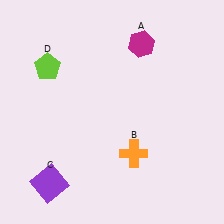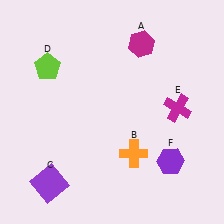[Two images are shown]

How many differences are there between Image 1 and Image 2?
There are 2 differences between the two images.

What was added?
A magenta cross (E), a purple hexagon (F) were added in Image 2.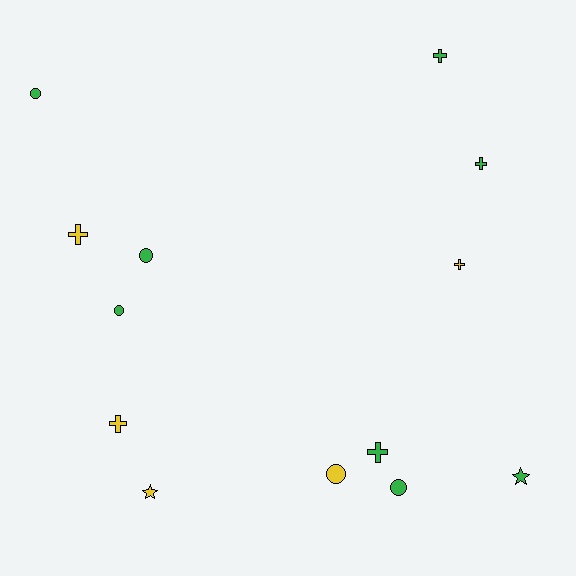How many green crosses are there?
There are 3 green crosses.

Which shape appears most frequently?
Cross, with 6 objects.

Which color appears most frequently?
Green, with 8 objects.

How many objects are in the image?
There are 13 objects.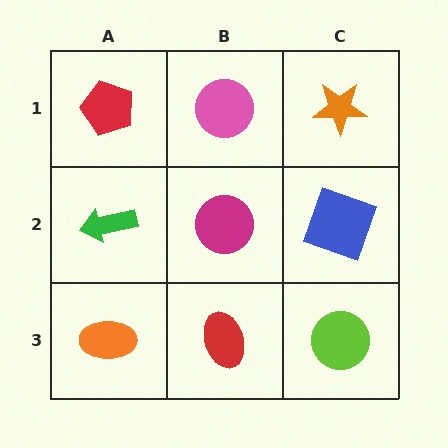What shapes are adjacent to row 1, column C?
A blue square (row 2, column C), a pink circle (row 1, column B).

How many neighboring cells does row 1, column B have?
3.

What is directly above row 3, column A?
A green arrow.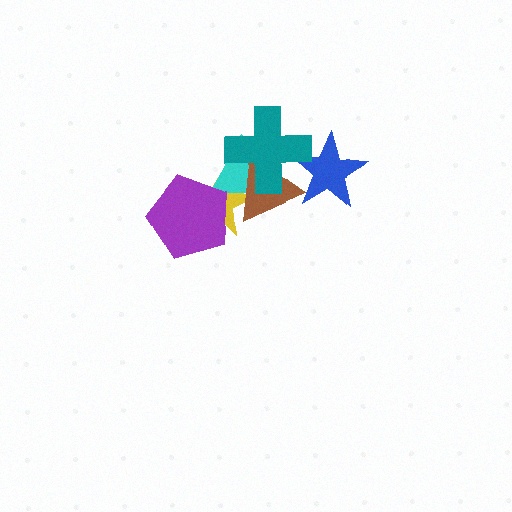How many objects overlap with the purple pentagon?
2 objects overlap with the purple pentagon.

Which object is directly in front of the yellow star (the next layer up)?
The cyan triangle is directly in front of the yellow star.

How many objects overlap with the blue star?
2 objects overlap with the blue star.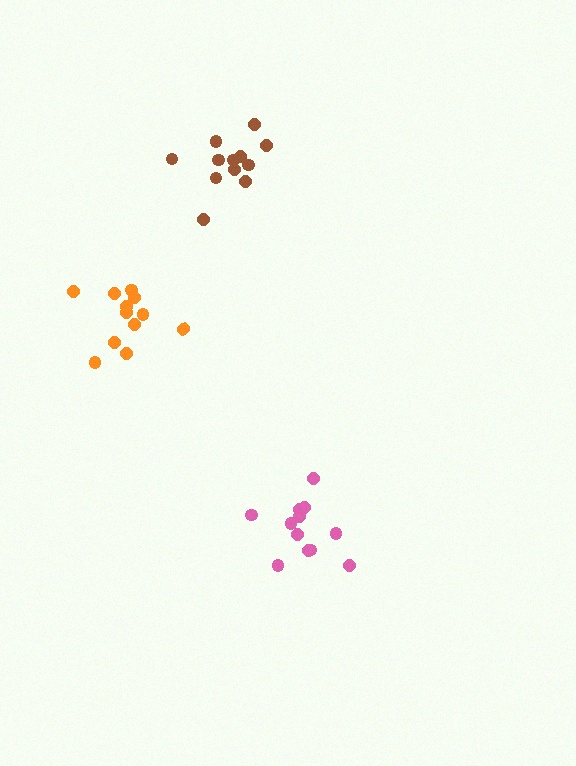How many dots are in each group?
Group 1: 12 dots, Group 2: 12 dots, Group 3: 12 dots (36 total).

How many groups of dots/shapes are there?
There are 3 groups.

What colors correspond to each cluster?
The clusters are colored: brown, pink, orange.